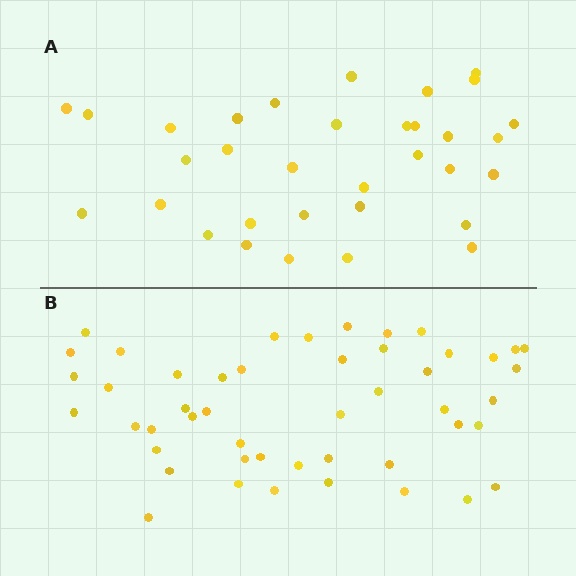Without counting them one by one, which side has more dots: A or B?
Region B (the bottom region) has more dots.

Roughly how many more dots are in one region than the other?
Region B has approximately 15 more dots than region A.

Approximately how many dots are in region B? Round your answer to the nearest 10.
About 50 dots. (The exact count is 48, which rounds to 50.)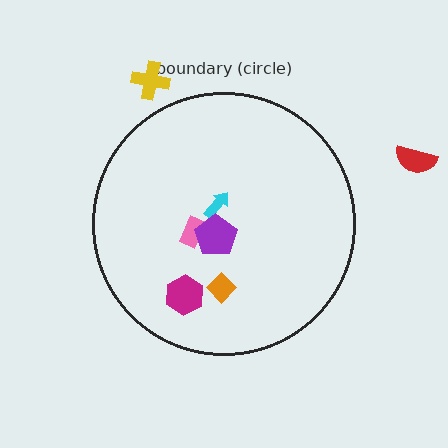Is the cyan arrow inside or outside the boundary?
Inside.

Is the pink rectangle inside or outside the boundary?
Inside.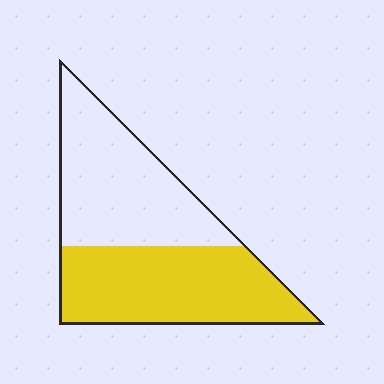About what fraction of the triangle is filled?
About one half (1/2).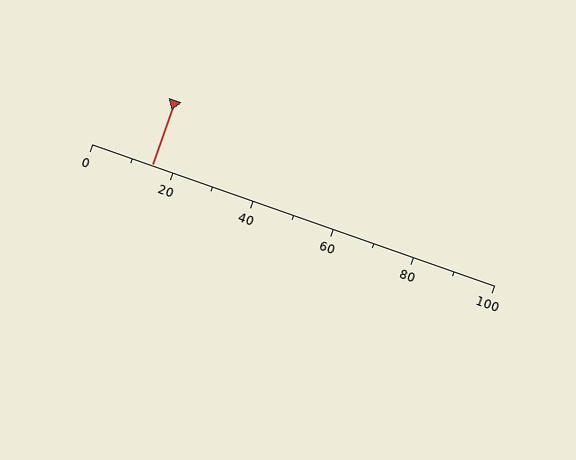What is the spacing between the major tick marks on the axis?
The major ticks are spaced 20 apart.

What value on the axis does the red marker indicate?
The marker indicates approximately 15.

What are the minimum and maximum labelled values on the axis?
The axis runs from 0 to 100.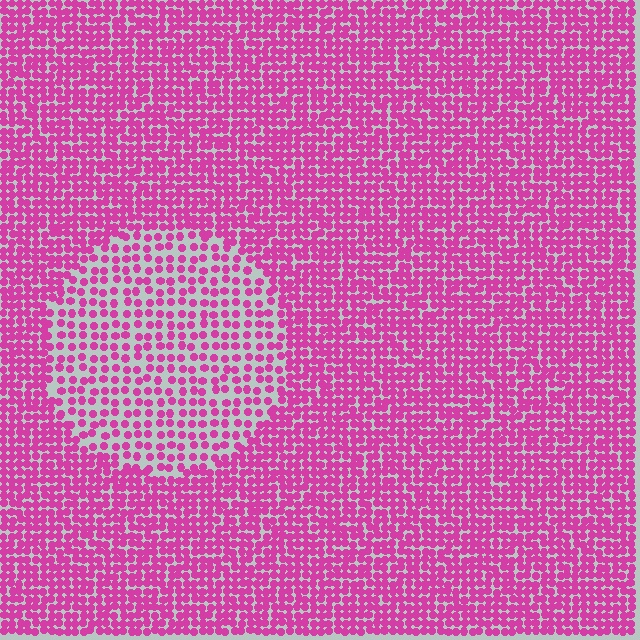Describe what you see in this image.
The image contains small magenta elements arranged at two different densities. A circle-shaped region is visible where the elements are less densely packed than the surrounding area.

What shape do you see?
I see a circle.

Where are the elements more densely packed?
The elements are more densely packed outside the circle boundary.